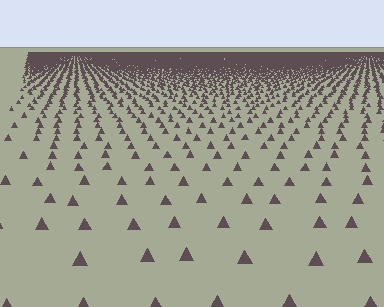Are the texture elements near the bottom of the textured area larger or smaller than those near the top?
Larger. Near the bottom, elements are closer to the viewer and appear at a bigger on-screen size.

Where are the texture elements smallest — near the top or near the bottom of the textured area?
Near the top.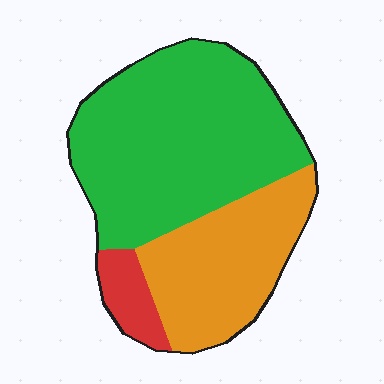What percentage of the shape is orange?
Orange takes up between a sixth and a third of the shape.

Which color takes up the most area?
Green, at roughly 60%.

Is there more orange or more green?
Green.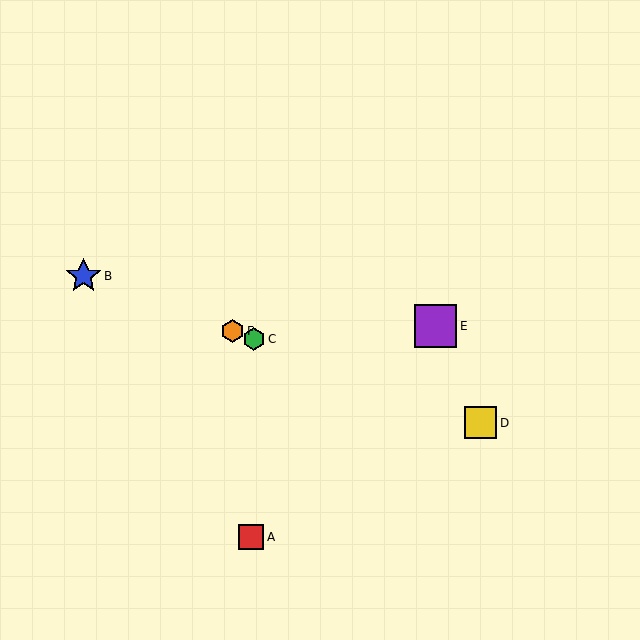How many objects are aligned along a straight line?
4 objects (B, C, D, F) are aligned along a straight line.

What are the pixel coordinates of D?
Object D is at (481, 423).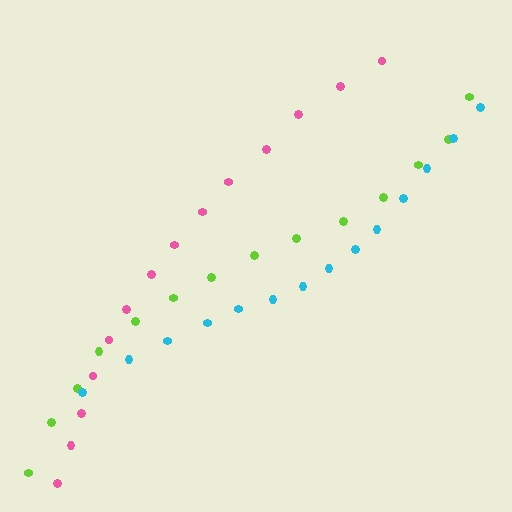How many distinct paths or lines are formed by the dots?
There are 3 distinct paths.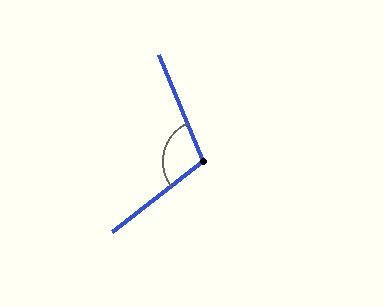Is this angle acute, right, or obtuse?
It is obtuse.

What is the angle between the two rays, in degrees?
Approximately 106 degrees.